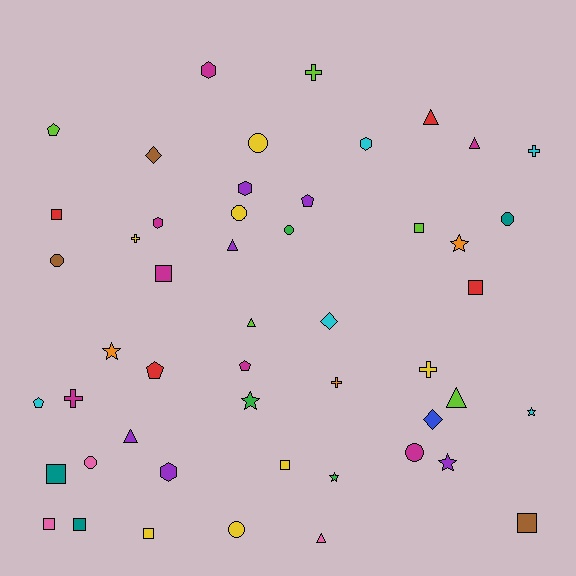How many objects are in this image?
There are 50 objects.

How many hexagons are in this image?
There are 5 hexagons.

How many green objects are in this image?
There are 3 green objects.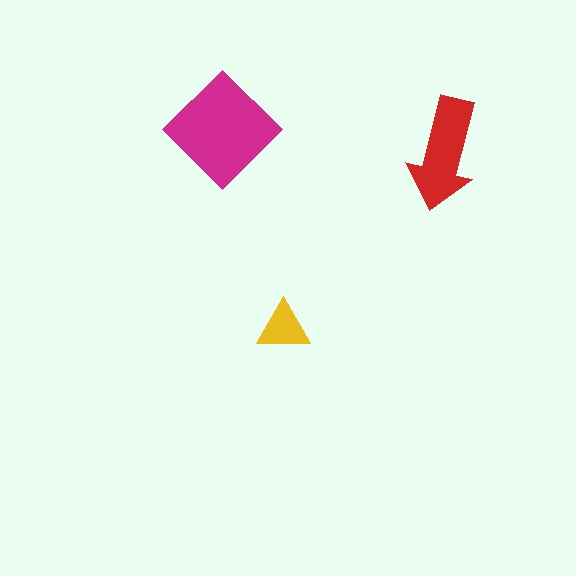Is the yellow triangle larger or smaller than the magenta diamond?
Smaller.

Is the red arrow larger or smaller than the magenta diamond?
Smaller.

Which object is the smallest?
The yellow triangle.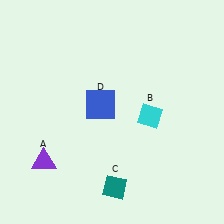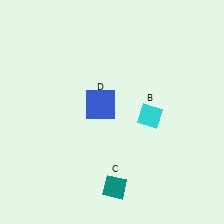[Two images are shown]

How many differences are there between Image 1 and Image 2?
There is 1 difference between the two images.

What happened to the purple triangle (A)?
The purple triangle (A) was removed in Image 2. It was in the bottom-left area of Image 1.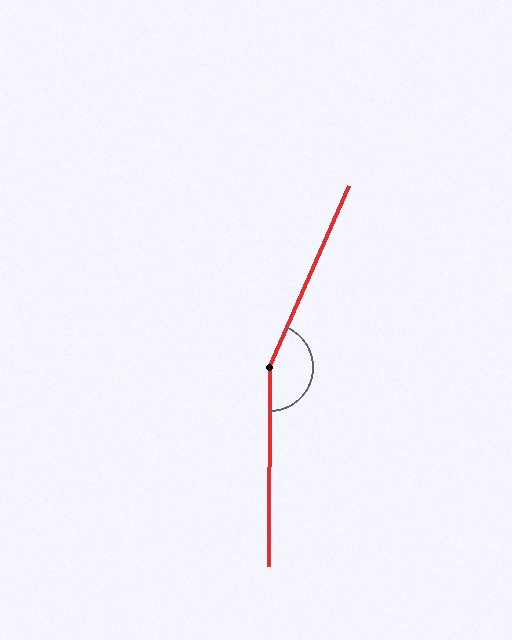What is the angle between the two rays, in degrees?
Approximately 157 degrees.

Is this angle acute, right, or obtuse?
It is obtuse.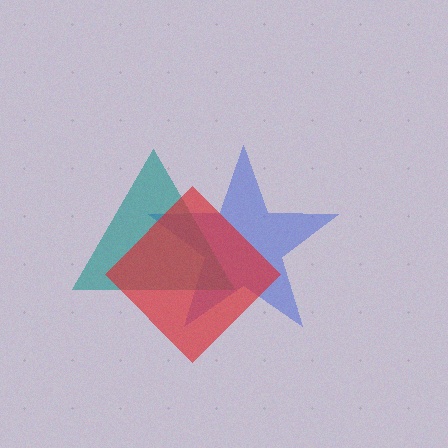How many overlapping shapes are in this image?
There are 3 overlapping shapes in the image.